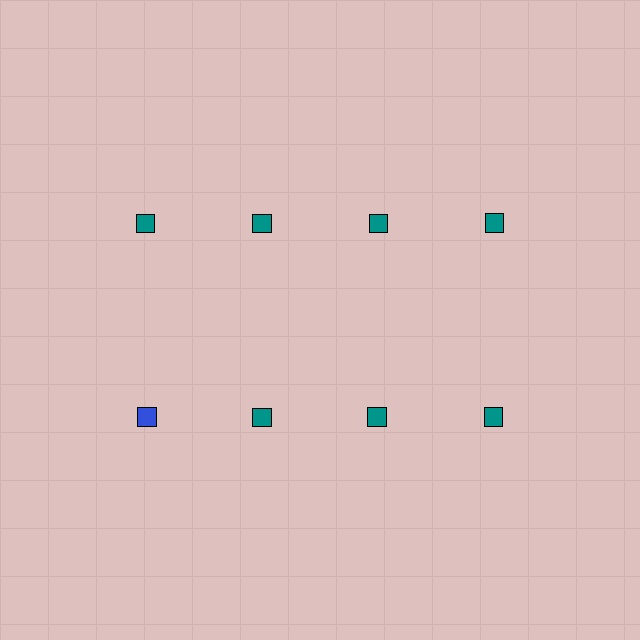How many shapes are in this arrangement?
There are 8 shapes arranged in a grid pattern.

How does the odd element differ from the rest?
It has a different color: blue instead of teal.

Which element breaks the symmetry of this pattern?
The blue square in the second row, leftmost column breaks the symmetry. All other shapes are teal squares.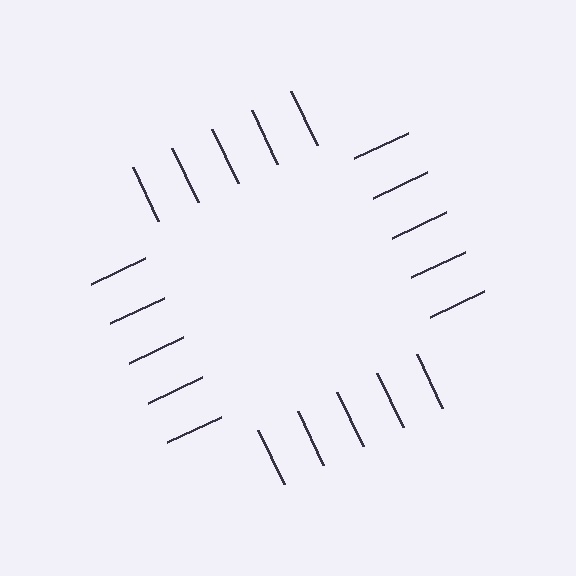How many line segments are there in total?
20 — 5 along each of the 4 edges.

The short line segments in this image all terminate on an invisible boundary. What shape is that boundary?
An illusory square — the line segments terminate on its edges but no continuous stroke is drawn.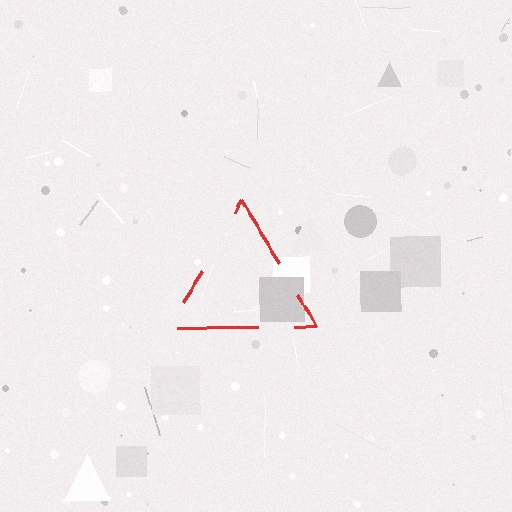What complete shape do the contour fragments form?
The contour fragments form a triangle.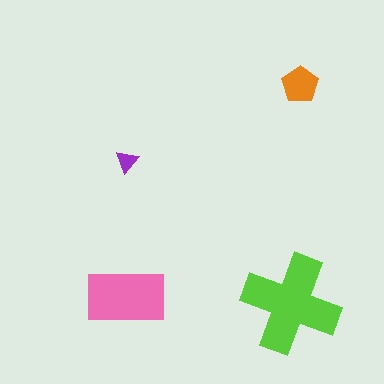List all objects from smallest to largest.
The purple triangle, the orange pentagon, the pink rectangle, the lime cross.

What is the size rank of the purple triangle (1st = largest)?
4th.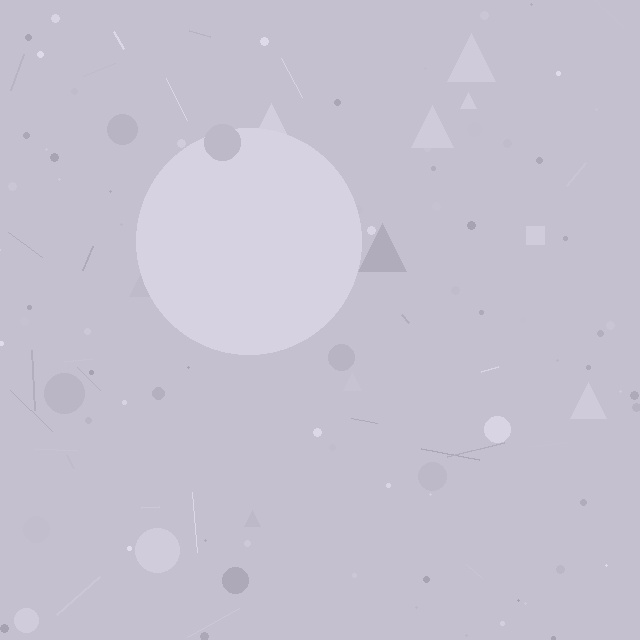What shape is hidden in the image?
A circle is hidden in the image.